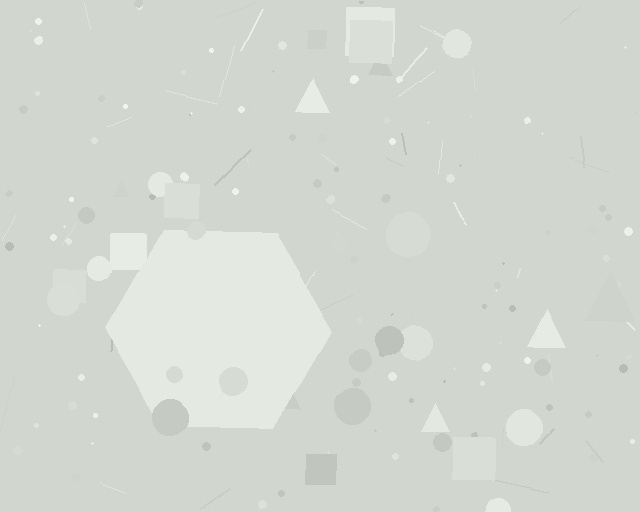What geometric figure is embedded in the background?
A hexagon is embedded in the background.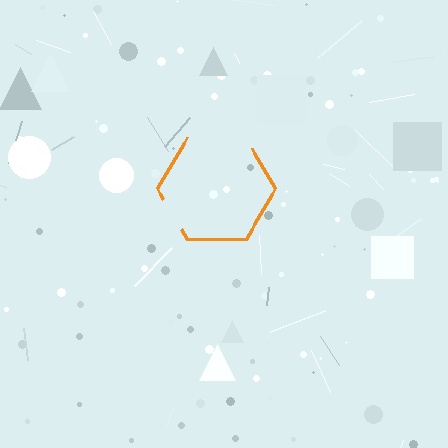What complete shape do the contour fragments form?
The contour fragments form a hexagon.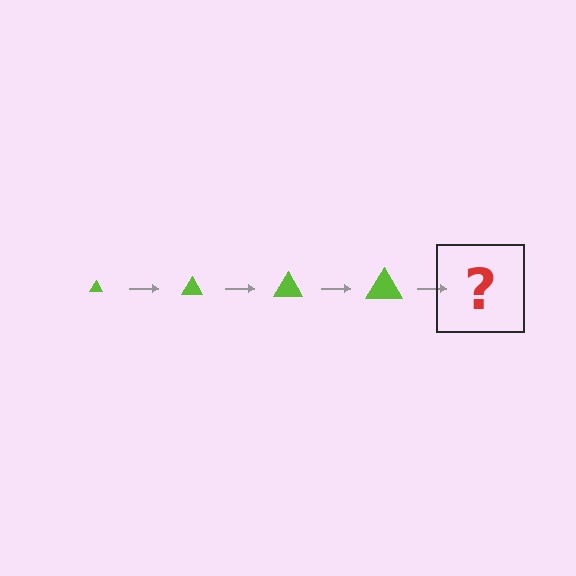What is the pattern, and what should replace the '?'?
The pattern is that the triangle gets progressively larger each step. The '?' should be a lime triangle, larger than the previous one.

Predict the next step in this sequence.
The next step is a lime triangle, larger than the previous one.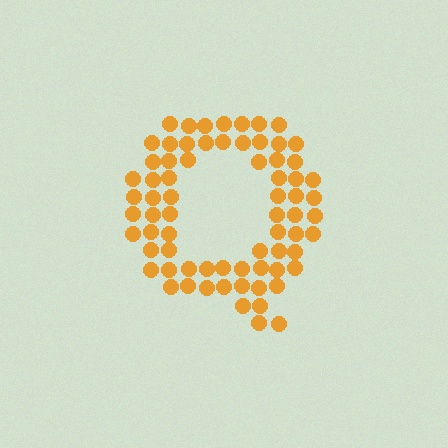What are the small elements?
The small elements are circles.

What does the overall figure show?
The overall figure shows the letter Q.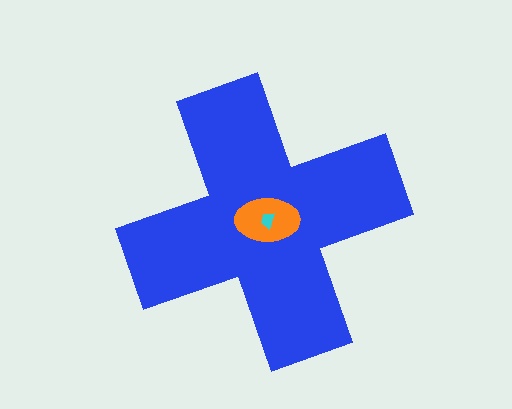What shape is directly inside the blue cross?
The orange ellipse.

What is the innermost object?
The cyan trapezoid.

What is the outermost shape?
The blue cross.